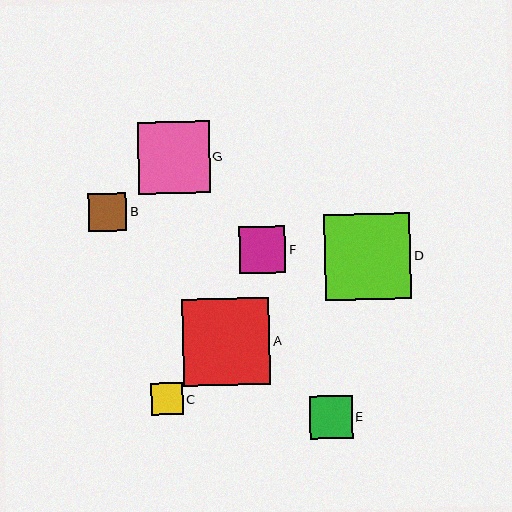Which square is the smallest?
Square C is the smallest with a size of approximately 32 pixels.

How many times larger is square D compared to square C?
Square D is approximately 2.7 times the size of square C.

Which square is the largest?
Square A is the largest with a size of approximately 87 pixels.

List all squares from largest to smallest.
From largest to smallest: A, D, G, F, E, B, C.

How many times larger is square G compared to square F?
Square G is approximately 1.6 times the size of square F.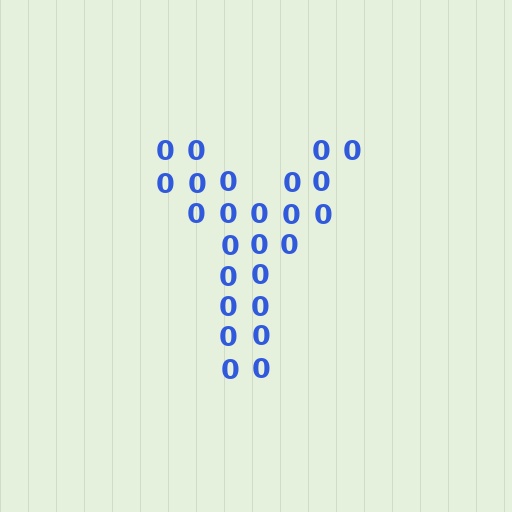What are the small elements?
The small elements are digit 0's.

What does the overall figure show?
The overall figure shows the letter Y.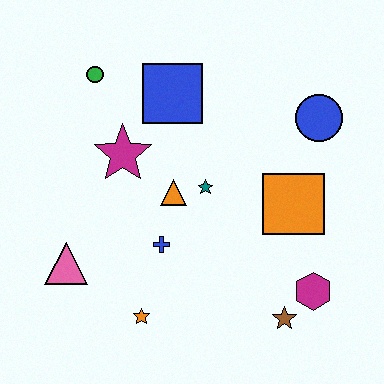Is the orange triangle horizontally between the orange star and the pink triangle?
No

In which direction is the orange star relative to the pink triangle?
The orange star is to the right of the pink triangle.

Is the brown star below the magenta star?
Yes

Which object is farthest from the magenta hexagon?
The green circle is farthest from the magenta hexagon.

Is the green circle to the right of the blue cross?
No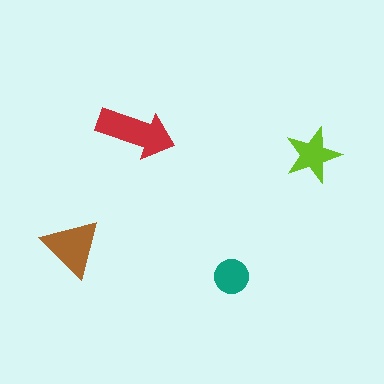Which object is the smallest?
The teal circle.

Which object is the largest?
The red arrow.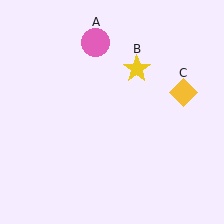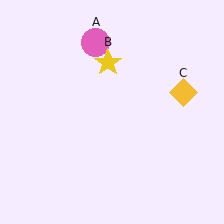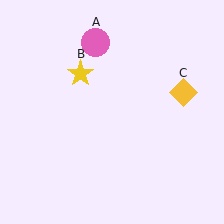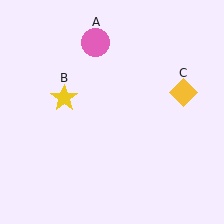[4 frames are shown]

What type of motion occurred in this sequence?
The yellow star (object B) rotated counterclockwise around the center of the scene.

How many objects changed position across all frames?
1 object changed position: yellow star (object B).